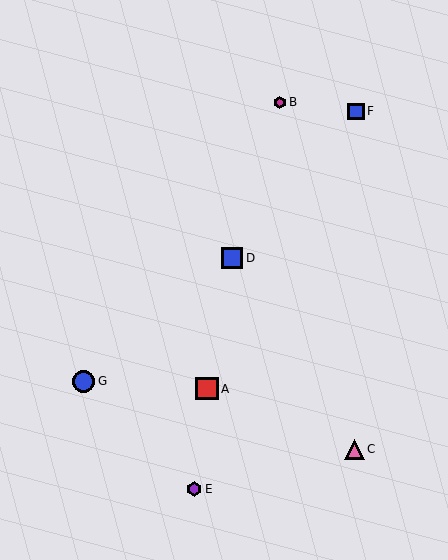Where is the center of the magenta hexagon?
The center of the magenta hexagon is at (280, 102).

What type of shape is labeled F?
Shape F is a blue square.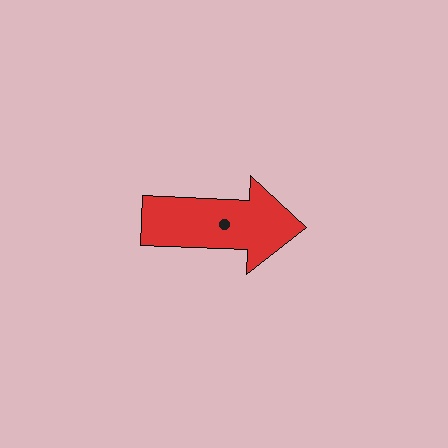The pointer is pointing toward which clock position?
Roughly 3 o'clock.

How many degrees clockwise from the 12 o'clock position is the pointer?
Approximately 92 degrees.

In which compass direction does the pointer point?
East.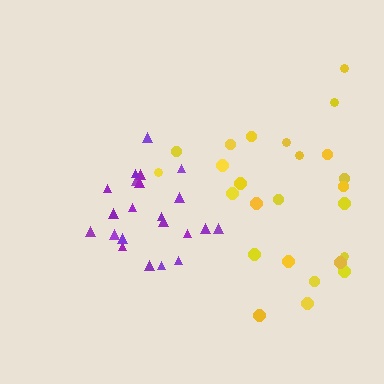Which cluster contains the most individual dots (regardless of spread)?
Yellow (25).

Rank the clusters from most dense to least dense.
purple, yellow.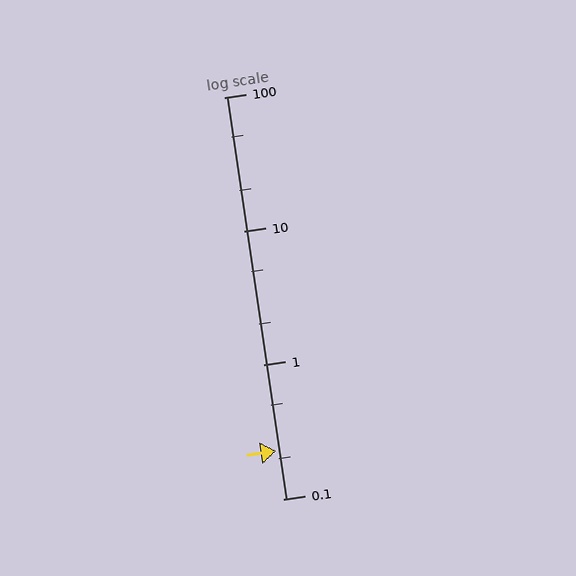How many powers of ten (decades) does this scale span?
The scale spans 3 decades, from 0.1 to 100.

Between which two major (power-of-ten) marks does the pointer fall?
The pointer is between 0.1 and 1.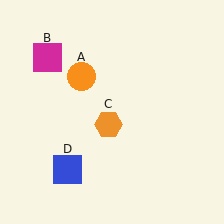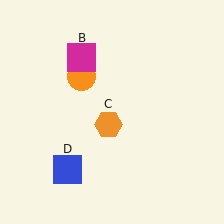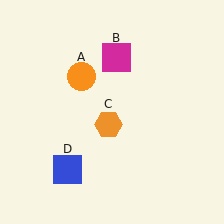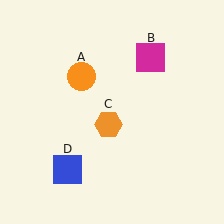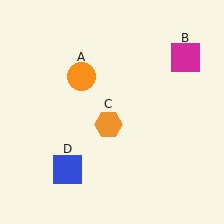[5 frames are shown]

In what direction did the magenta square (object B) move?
The magenta square (object B) moved right.